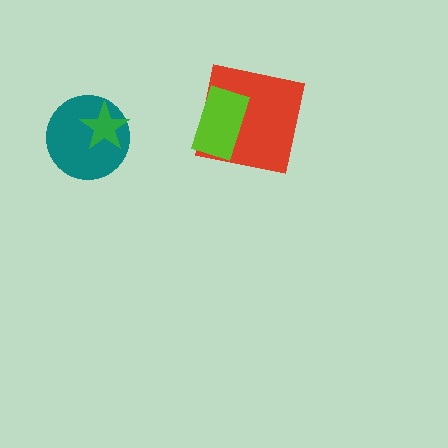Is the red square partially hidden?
Yes, it is partially covered by another shape.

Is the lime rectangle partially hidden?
No, no other shape covers it.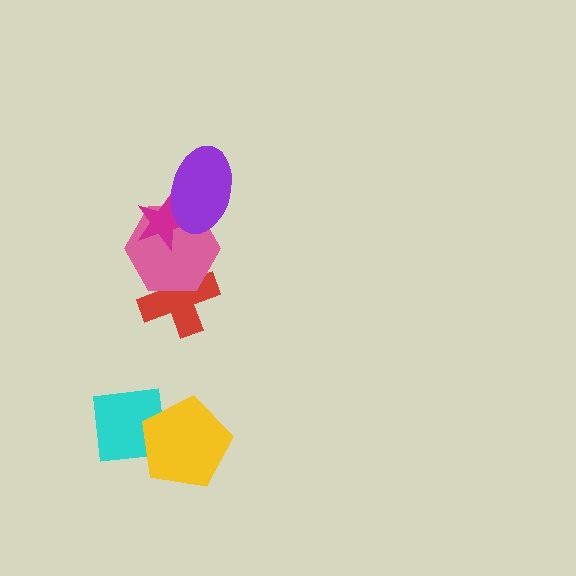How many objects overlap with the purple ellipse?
2 objects overlap with the purple ellipse.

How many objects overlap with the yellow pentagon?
1 object overlaps with the yellow pentagon.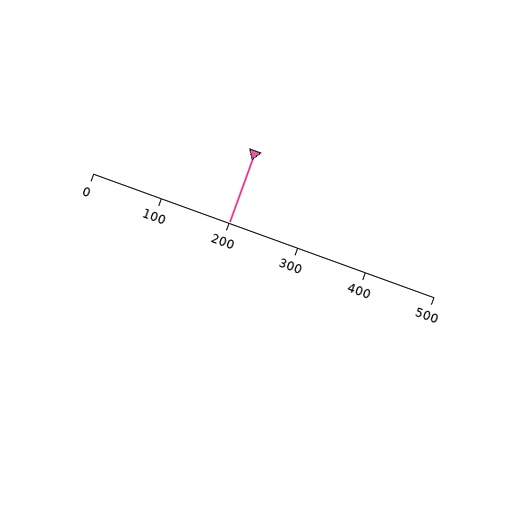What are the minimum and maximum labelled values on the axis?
The axis runs from 0 to 500.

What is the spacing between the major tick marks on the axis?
The major ticks are spaced 100 apart.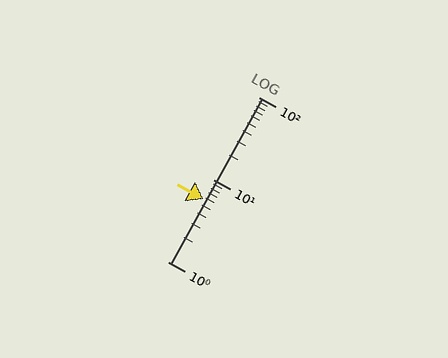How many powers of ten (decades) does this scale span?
The scale spans 2 decades, from 1 to 100.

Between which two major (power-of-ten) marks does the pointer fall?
The pointer is between 1 and 10.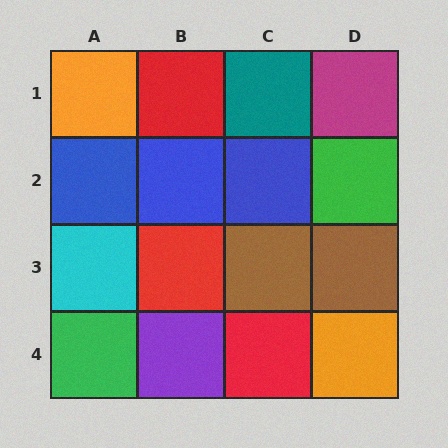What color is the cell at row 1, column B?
Red.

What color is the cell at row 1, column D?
Magenta.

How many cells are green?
2 cells are green.